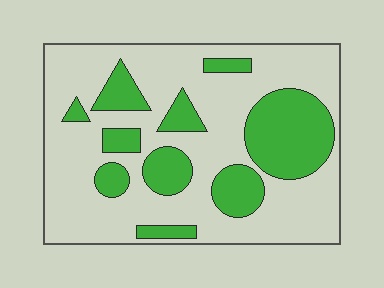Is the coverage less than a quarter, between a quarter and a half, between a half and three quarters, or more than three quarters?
Between a quarter and a half.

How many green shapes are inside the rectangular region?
10.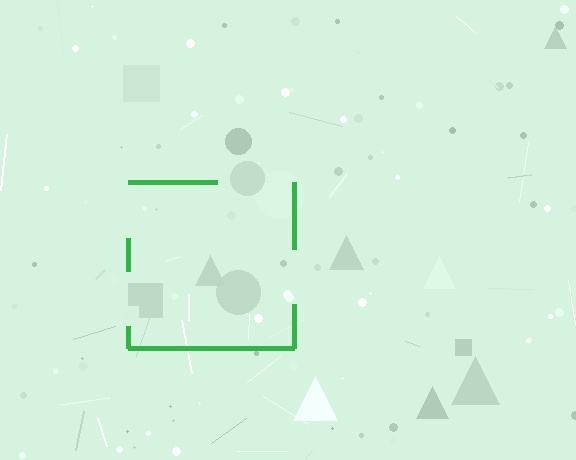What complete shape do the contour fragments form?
The contour fragments form a square.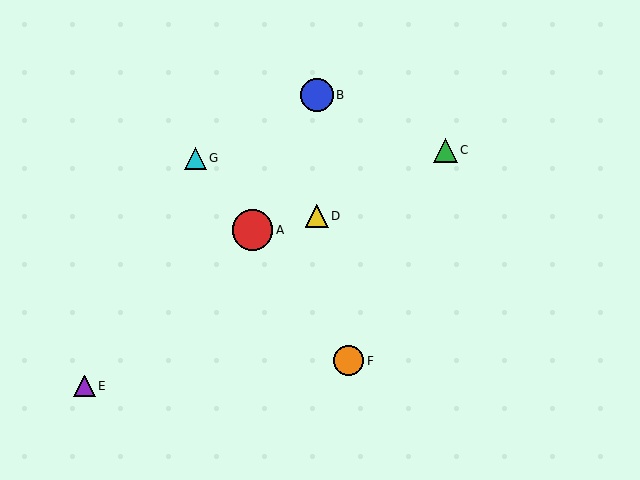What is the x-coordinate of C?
Object C is at x≈445.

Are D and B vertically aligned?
Yes, both are at x≈317.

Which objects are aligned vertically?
Objects B, D are aligned vertically.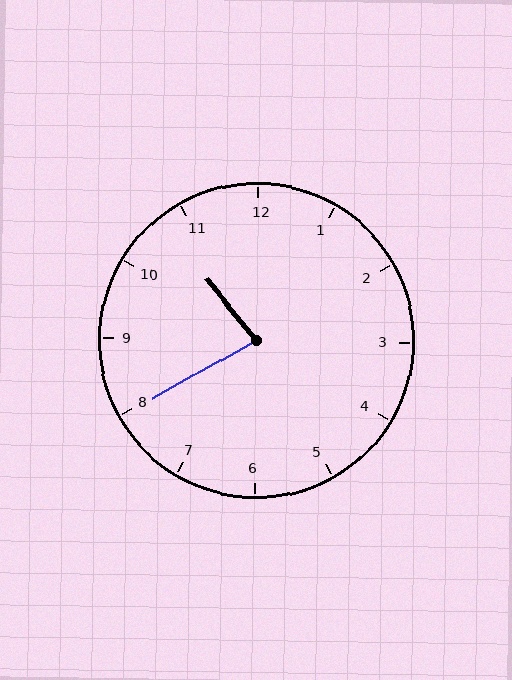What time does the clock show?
10:40.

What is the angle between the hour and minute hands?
Approximately 80 degrees.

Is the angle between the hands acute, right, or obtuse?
It is acute.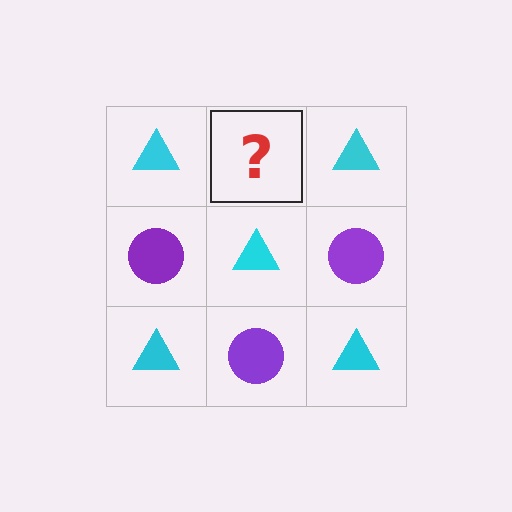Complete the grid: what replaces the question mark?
The question mark should be replaced with a purple circle.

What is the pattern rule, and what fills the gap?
The rule is that it alternates cyan triangle and purple circle in a checkerboard pattern. The gap should be filled with a purple circle.